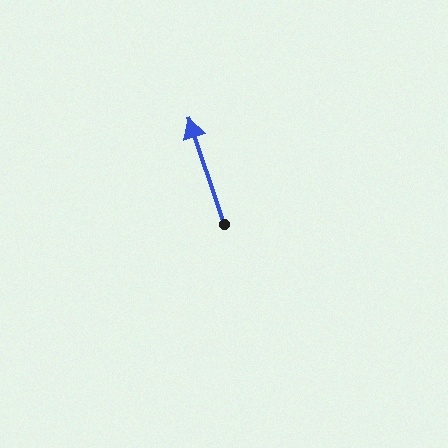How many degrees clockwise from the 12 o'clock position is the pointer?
Approximately 341 degrees.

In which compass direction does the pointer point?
North.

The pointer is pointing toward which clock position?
Roughly 11 o'clock.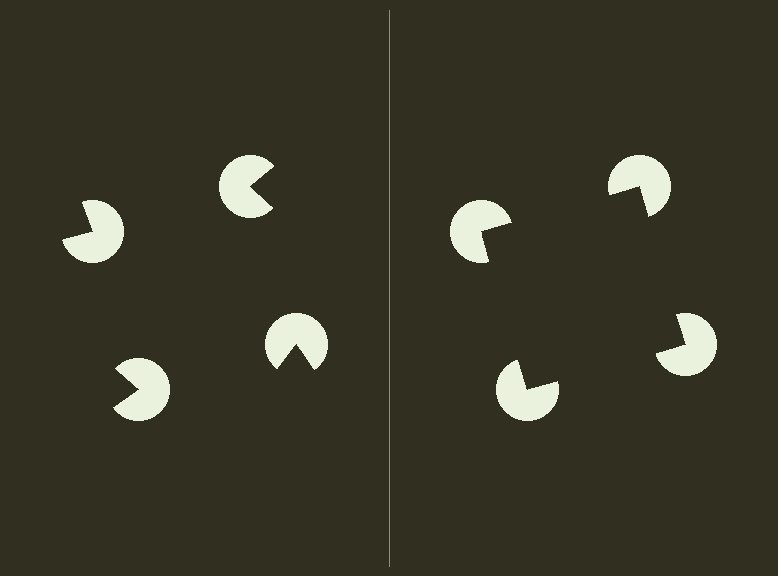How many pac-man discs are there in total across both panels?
8 — 4 on each side.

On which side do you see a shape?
An illusory square appears on the right side. On the left side the wedge cuts are rotated, so no coherent shape forms.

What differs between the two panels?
The pac-man discs are positioned identically on both sides; only the wedge orientations differ. On the right they align to a square; on the left they are misaligned.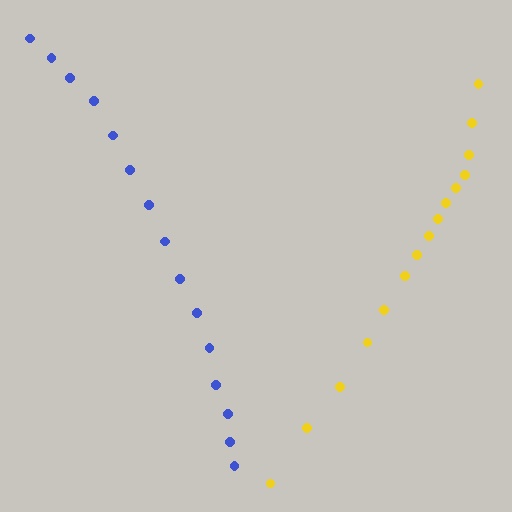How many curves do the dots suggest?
There are 2 distinct paths.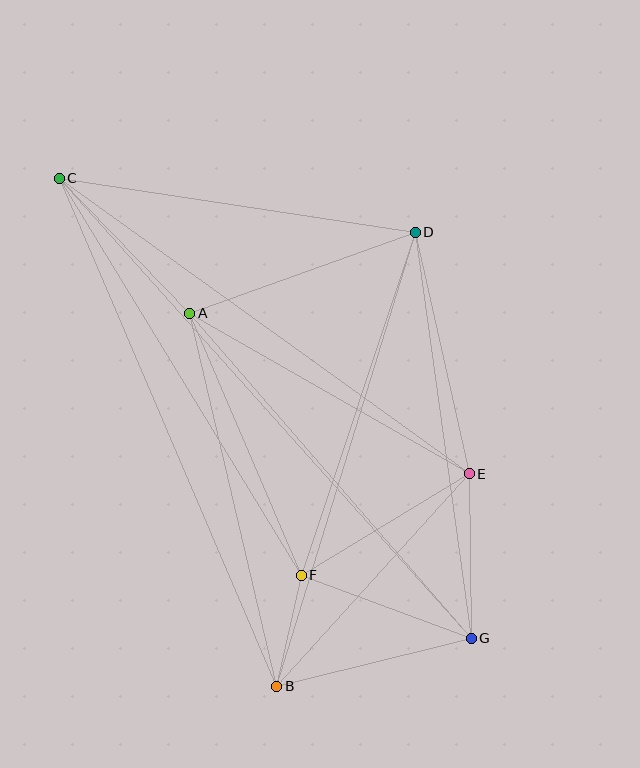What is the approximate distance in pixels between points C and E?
The distance between C and E is approximately 505 pixels.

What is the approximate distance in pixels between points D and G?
The distance between D and G is approximately 410 pixels.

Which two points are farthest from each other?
Points C and G are farthest from each other.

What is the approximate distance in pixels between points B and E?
The distance between B and E is approximately 287 pixels.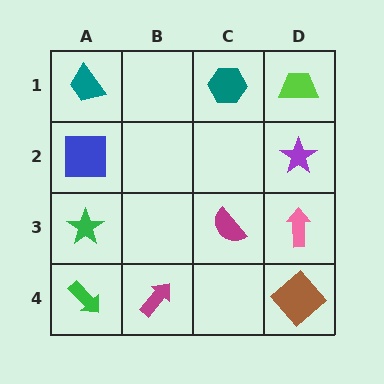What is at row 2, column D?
A purple star.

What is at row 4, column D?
A brown diamond.